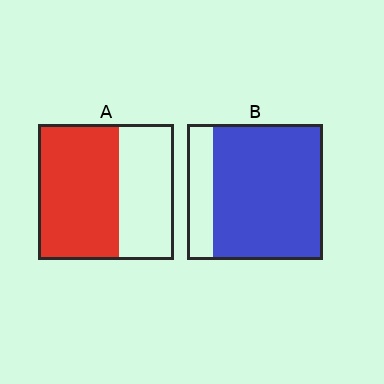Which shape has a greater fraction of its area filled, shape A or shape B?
Shape B.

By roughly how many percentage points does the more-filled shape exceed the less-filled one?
By roughly 20 percentage points (B over A).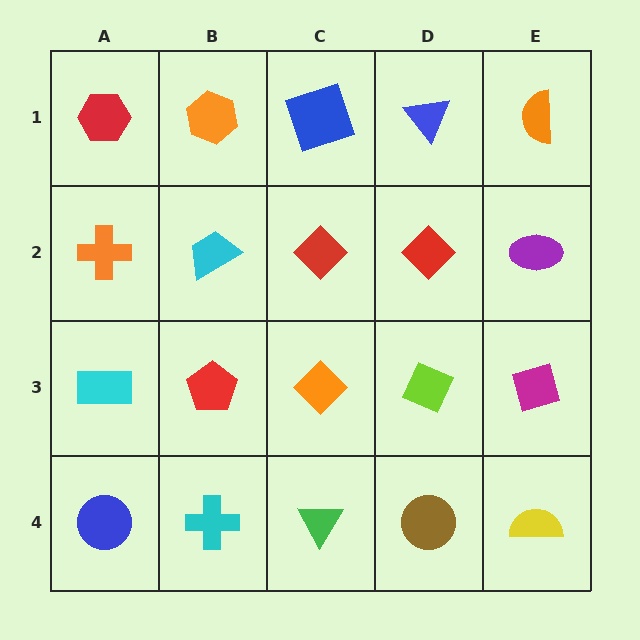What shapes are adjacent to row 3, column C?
A red diamond (row 2, column C), a green triangle (row 4, column C), a red pentagon (row 3, column B), a lime diamond (row 3, column D).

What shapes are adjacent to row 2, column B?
An orange hexagon (row 1, column B), a red pentagon (row 3, column B), an orange cross (row 2, column A), a red diamond (row 2, column C).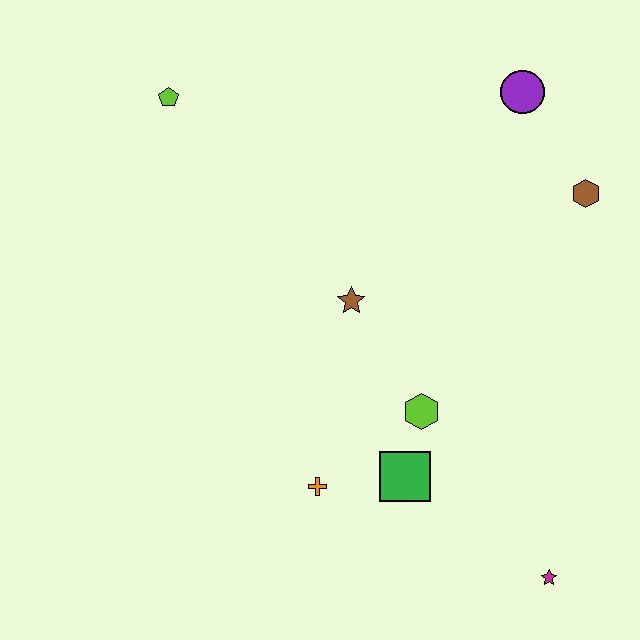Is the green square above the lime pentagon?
No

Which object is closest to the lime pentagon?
The brown star is closest to the lime pentagon.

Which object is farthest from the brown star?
The magenta star is farthest from the brown star.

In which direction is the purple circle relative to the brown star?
The purple circle is above the brown star.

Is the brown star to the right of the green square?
No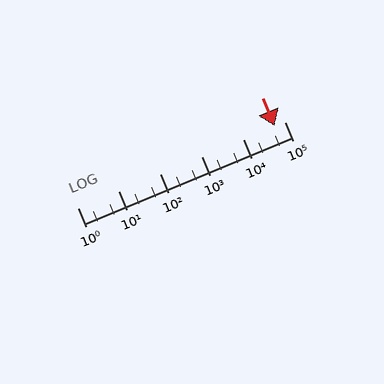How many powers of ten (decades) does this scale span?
The scale spans 5 decades, from 1 to 100000.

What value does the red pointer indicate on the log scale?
The pointer indicates approximately 57000.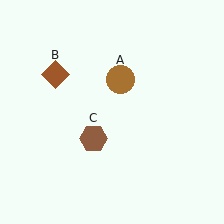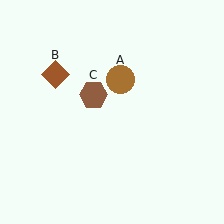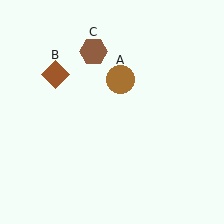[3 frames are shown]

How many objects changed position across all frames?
1 object changed position: brown hexagon (object C).